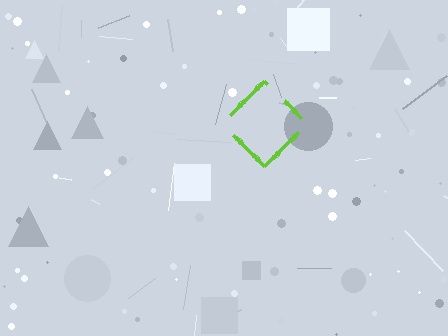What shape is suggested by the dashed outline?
The dashed outline suggests a diamond.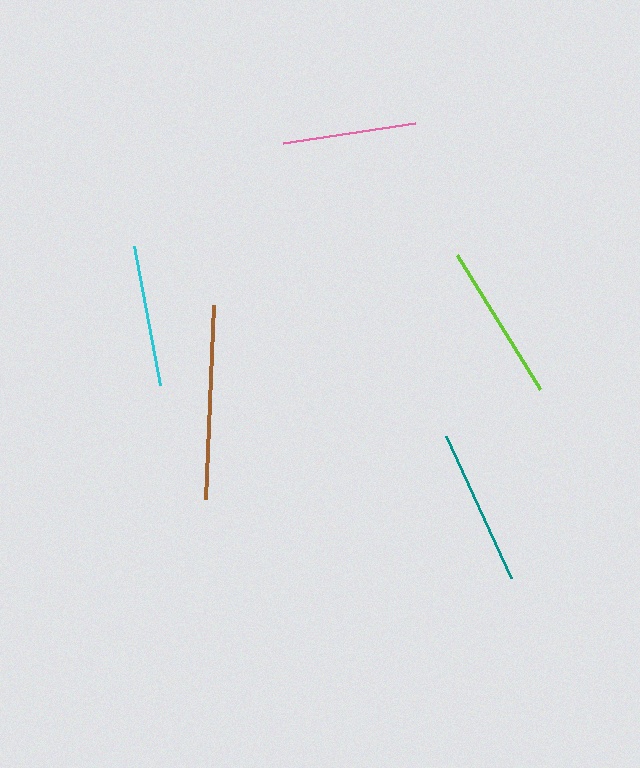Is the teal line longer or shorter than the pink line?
The teal line is longer than the pink line.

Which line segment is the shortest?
The pink line is the shortest at approximately 133 pixels.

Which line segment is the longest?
The brown line is the longest at approximately 194 pixels.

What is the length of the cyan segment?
The cyan segment is approximately 141 pixels long.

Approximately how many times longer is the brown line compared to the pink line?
The brown line is approximately 1.5 times the length of the pink line.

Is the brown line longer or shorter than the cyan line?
The brown line is longer than the cyan line.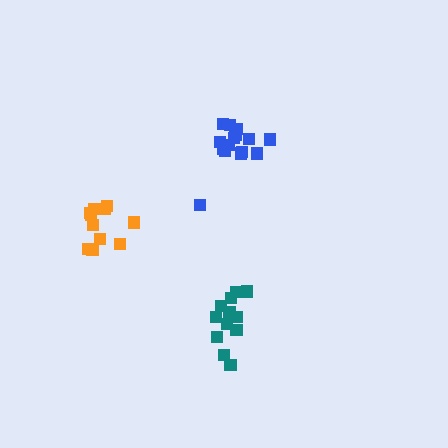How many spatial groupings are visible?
There are 3 spatial groupings.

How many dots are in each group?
Group 1: 12 dots, Group 2: 16 dots, Group 3: 12 dots (40 total).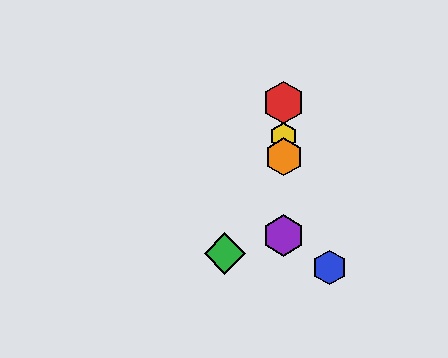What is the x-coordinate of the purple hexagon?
The purple hexagon is at x≈284.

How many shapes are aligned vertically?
4 shapes (the red hexagon, the yellow hexagon, the purple hexagon, the orange hexagon) are aligned vertically.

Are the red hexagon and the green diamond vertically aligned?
No, the red hexagon is at x≈284 and the green diamond is at x≈225.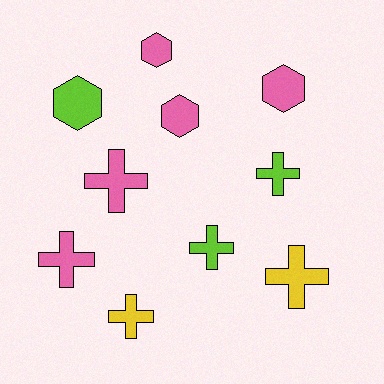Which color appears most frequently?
Pink, with 5 objects.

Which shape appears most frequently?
Cross, with 6 objects.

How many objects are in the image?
There are 10 objects.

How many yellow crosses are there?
There are 2 yellow crosses.